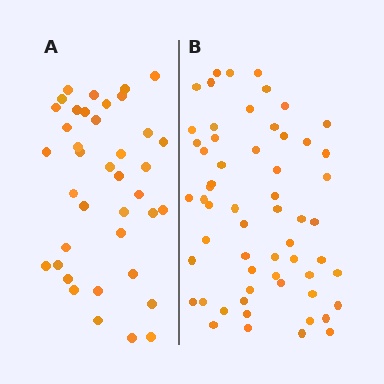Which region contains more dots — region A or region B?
Region B (the right region) has more dots.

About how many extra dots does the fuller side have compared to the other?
Region B has approximately 20 more dots than region A.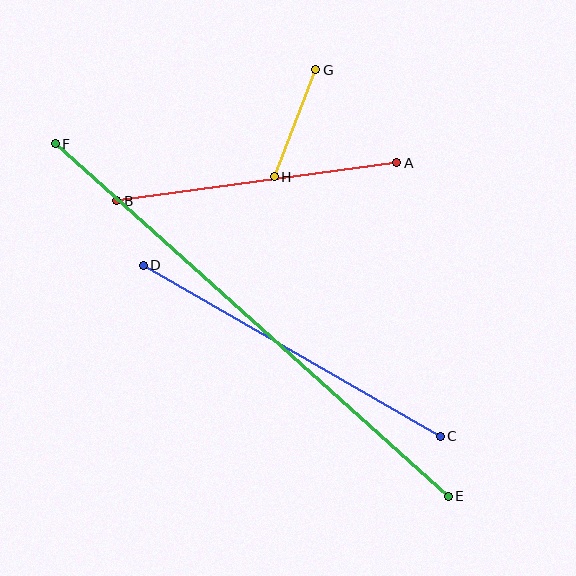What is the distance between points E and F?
The distance is approximately 528 pixels.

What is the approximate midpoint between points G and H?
The midpoint is at approximately (295, 123) pixels.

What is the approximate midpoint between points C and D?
The midpoint is at approximately (292, 351) pixels.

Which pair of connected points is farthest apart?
Points E and F are farthest apart.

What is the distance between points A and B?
The distance is approximately 283 pixels.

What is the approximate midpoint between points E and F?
The midpoint is at approximately (252, 320) pixels.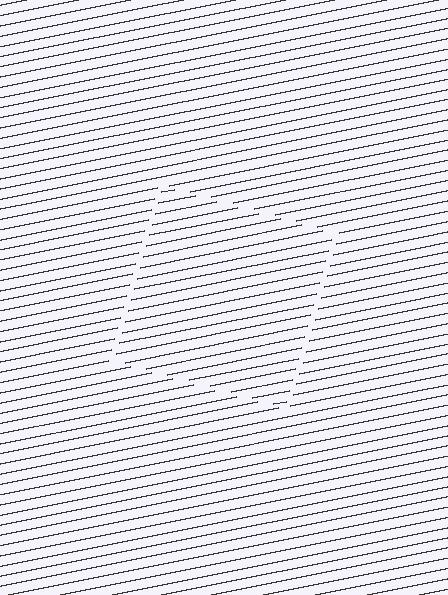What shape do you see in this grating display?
An illusory square. The interior of the shape contains the same grating, shifted by half a period — the contour is defined by the phase discontinuity where line-ends from the inner and outer gratings abut.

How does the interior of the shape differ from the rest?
The interior of the shape contains the same grating, shifted by half a period — the contour is defined by the phase discontinuity where line-ends from the inner and outer gratings abut.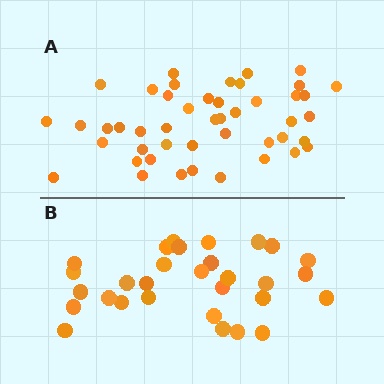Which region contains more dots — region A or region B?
Region A (the top region) has more dots.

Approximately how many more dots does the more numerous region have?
Region A has approximately 15 more dots than region B.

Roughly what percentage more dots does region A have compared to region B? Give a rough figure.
About 55% more.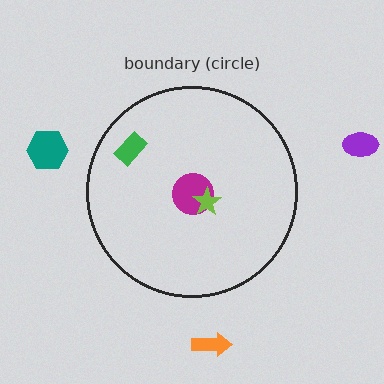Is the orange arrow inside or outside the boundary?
Outside.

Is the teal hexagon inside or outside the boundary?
Outside.